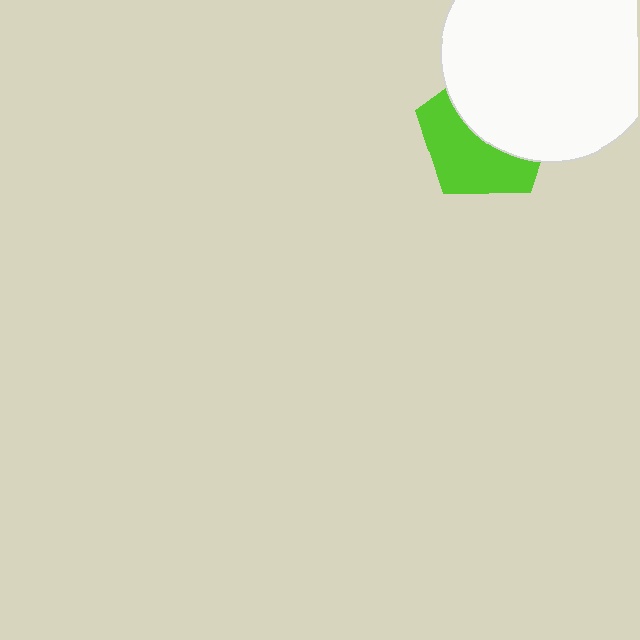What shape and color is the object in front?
The object in front is a white circle.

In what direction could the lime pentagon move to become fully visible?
The lime pentagon could move toward the lower-left. That would shift it out from behind the white circle entirely.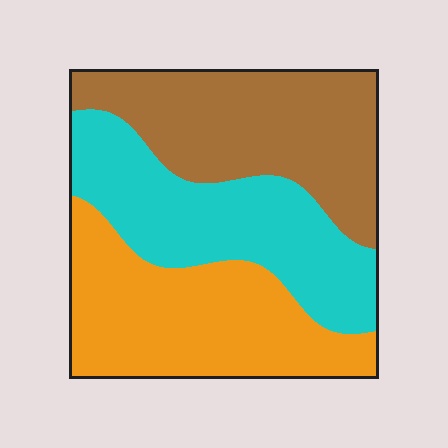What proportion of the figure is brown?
Brown covers about 35% of the figure.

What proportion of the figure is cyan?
Cyan takes up between a quarter and a half of the figure.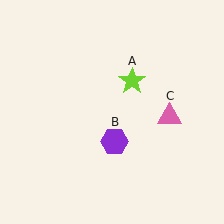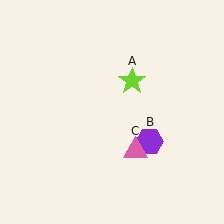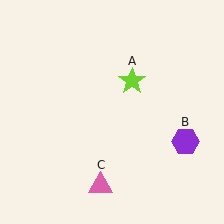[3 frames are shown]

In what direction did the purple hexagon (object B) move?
The purple hexagon (object B) moved right.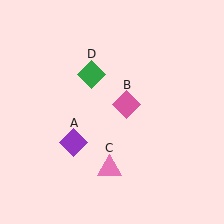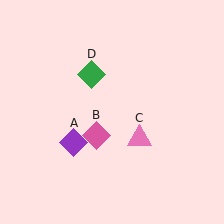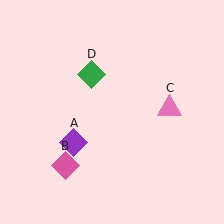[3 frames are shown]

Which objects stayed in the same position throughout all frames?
Purple diamond (object A) and green diamond (object D) remained stationary.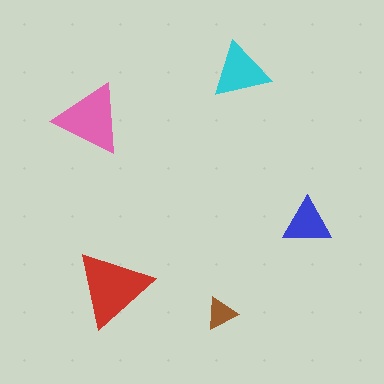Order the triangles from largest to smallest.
the red one, the pink one, the cyan one, the blue one, the brown one.